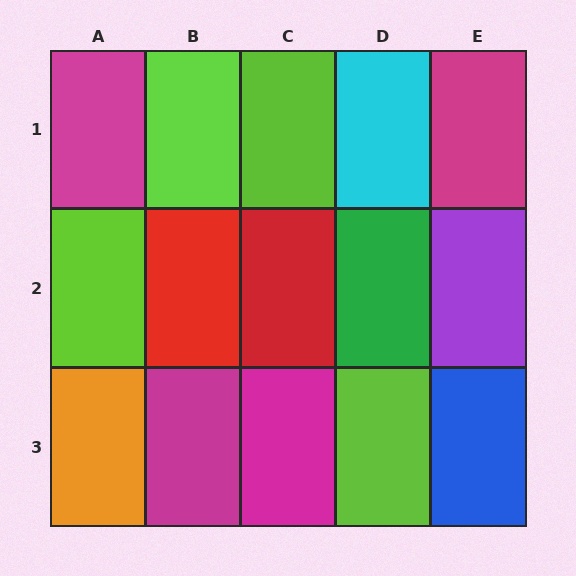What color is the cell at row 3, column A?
Orange.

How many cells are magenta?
4 cells are magenta.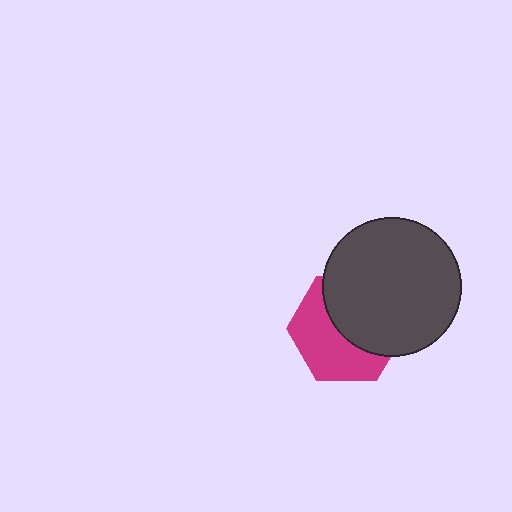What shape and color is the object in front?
The object in front is a dark gray circle.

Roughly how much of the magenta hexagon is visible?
About half of it is visible (roughly 50%).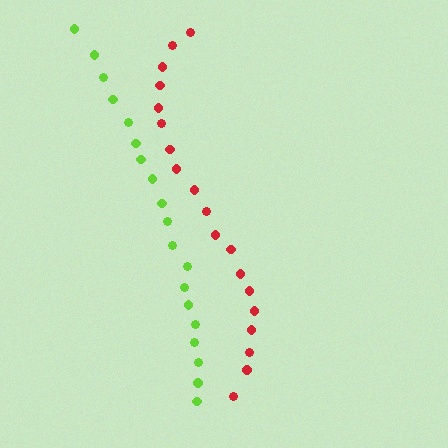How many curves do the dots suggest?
There are 2 distinct paths.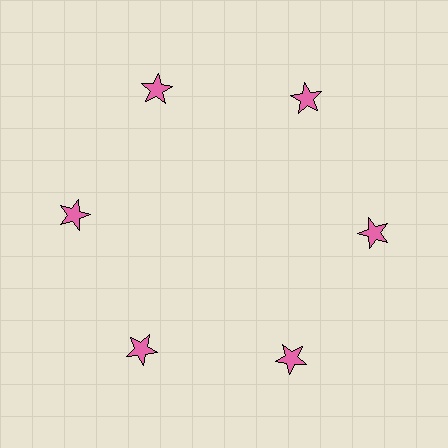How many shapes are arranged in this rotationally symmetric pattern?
There are 6 shapes, arranged in 6 groups of 1.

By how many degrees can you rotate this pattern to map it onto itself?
The pattern maps onto itself every 60 degrees of rotation.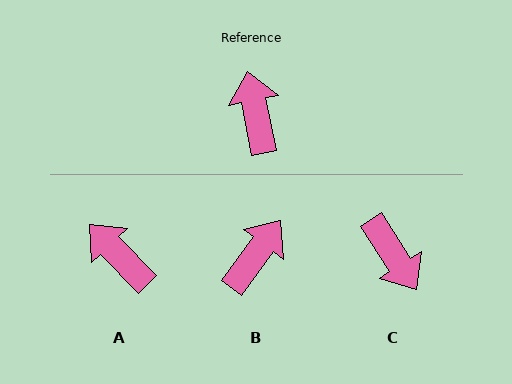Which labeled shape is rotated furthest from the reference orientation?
C, about 158 degrees away.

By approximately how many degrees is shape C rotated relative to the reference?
Approximately 158 degrees clockwise.